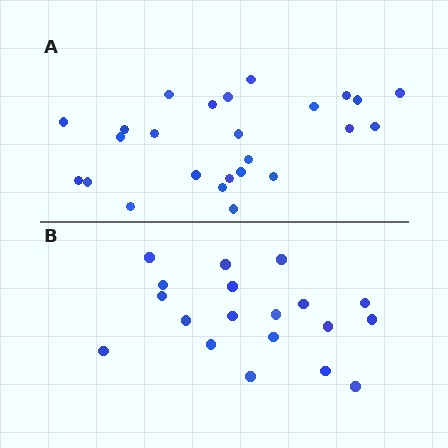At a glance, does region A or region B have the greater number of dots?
Region A (the top region) has more dots.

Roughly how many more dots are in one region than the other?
Region A has about 6 more dots than region B.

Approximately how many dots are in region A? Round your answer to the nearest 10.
About 20 dots. (The exact count is 25, which rounds to 20.)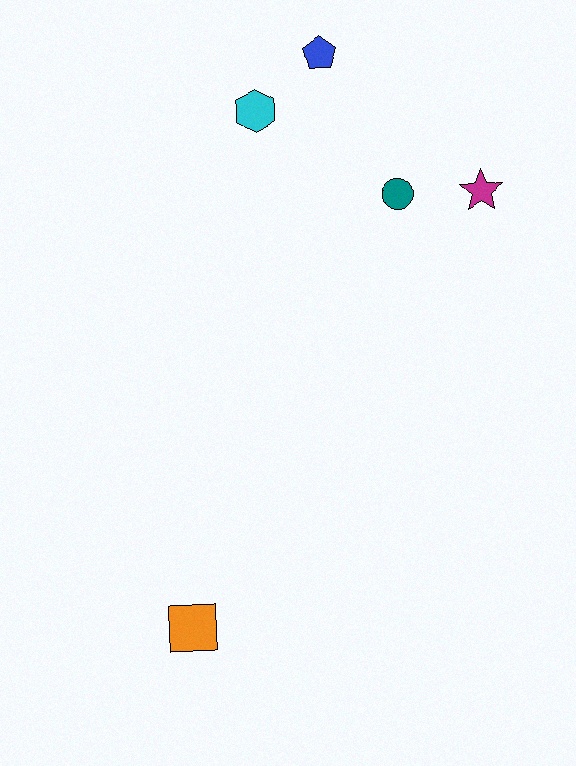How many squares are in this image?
There is 1 square.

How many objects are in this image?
There are 5 objects.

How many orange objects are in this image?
There is 1 orange object.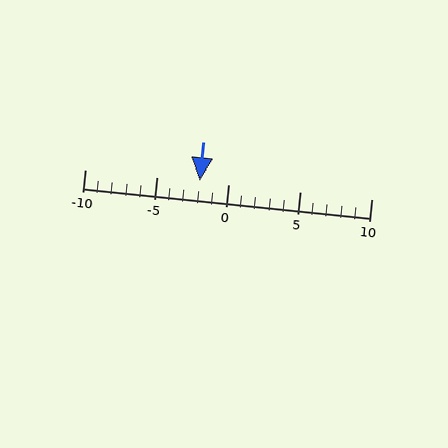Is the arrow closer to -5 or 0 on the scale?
The arrow is closer to 0.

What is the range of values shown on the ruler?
The ruler shows values from -10 to 10.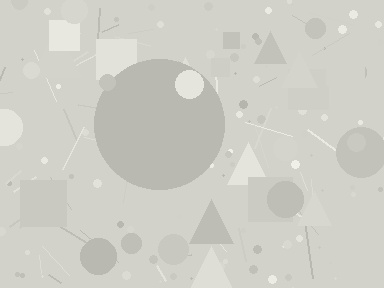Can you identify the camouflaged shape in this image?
The camouflaged shape is a circle.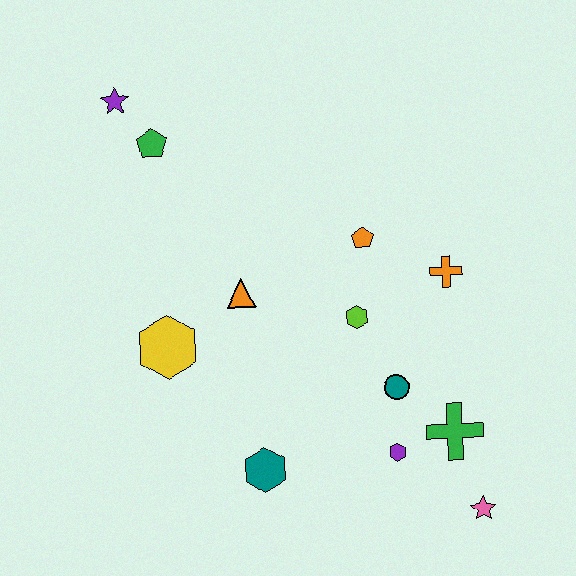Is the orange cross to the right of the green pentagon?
Yes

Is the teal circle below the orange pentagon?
Yes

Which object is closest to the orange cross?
The orange pentagon is closest to the orange cross.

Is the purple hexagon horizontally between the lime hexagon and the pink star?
Yes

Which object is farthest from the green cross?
The purple star is farthest from the green cross.